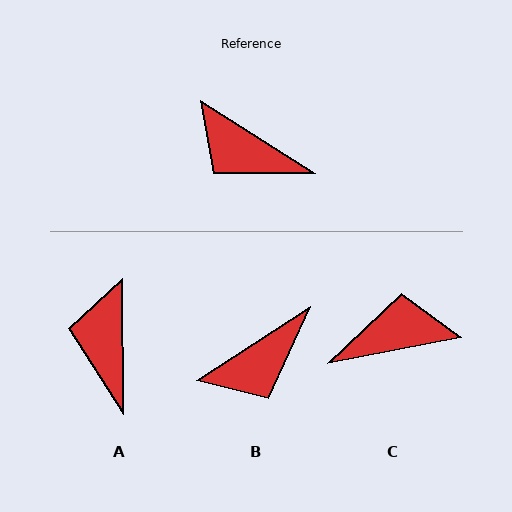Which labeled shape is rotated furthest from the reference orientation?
C, about 137 degrees away.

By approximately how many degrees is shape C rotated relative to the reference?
Approximately 137 degrees clockwise.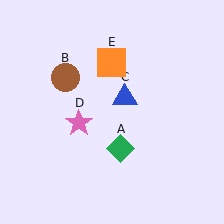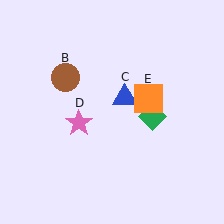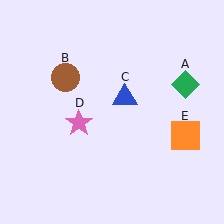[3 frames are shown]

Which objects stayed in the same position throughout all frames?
Brown circle (object B) and blue triangle (object C) and pink star (object D) remained stationary.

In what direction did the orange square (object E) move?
The orange square (object E) moved down and to the right.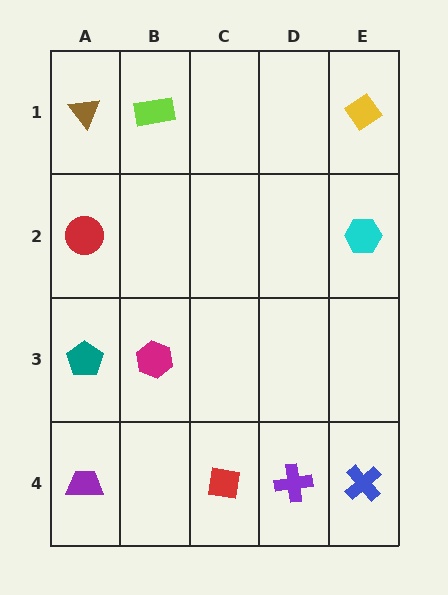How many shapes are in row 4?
4 shapes.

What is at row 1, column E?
A yellow diamond.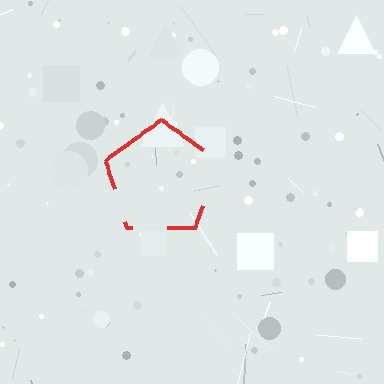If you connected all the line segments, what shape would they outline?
They would outline a pentagon.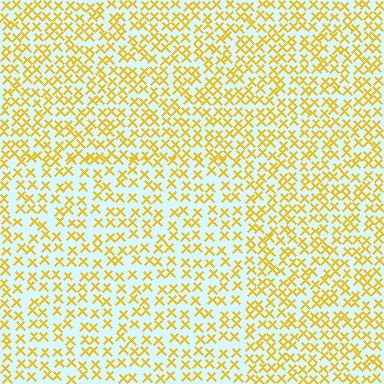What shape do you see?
I see a rectangle.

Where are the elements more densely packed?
The elements are more densely packed outside the rectangle boundary.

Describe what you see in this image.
The image contains small yellow elements arranged at two different densities. A rectangle-shaped region is visible where the elements are less densely packed than the surrounding area.